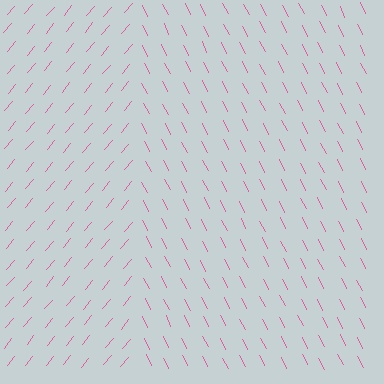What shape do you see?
I see a rectangle.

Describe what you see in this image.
The image is filled with small pink line segments. A rectangle region in the image has lines oriented differently from the surrounding lines, creating a visible texture boundary.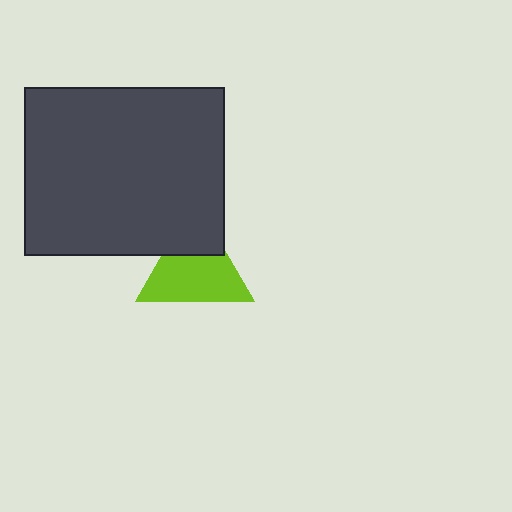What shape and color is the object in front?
The object in front is a dark gray rectangle.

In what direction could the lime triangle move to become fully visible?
The lime triangle could move down. That would shift it out from behind the dark gray rectangle entirely.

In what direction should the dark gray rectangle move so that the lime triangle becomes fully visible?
The dark gray rectangle should move up. That is the shortest direction to clear the overlap and leave the lime triangle fully visible.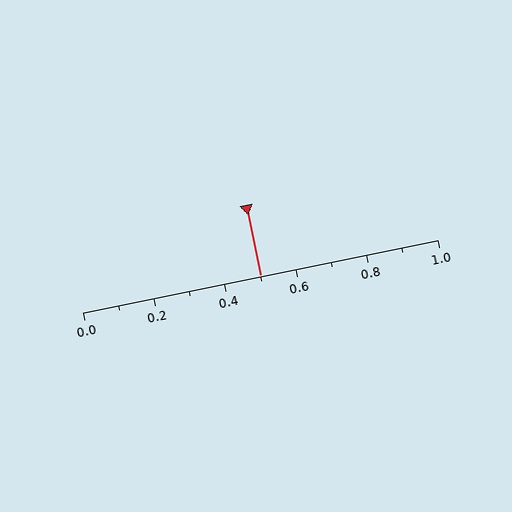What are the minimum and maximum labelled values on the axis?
The axis runs from 0.0 to 1.0.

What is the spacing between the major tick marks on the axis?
The major ticks are spaced 0.2 apart.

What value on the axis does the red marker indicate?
The marker indicates approximately 0.5.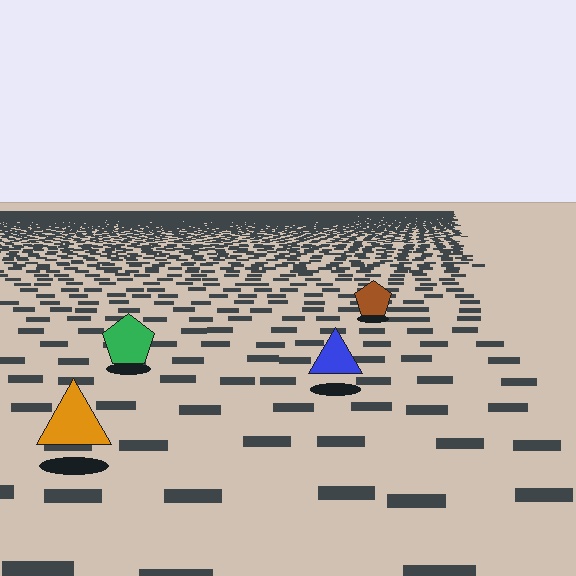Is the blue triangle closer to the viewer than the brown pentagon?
Yes. The blue triangle is closer — you can tell from the texture gradient: the ground texture is coarser near it.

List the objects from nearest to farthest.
From nearest to farthest: the orange triangle, the blue triangle, the green pentagon, the brown pentagon.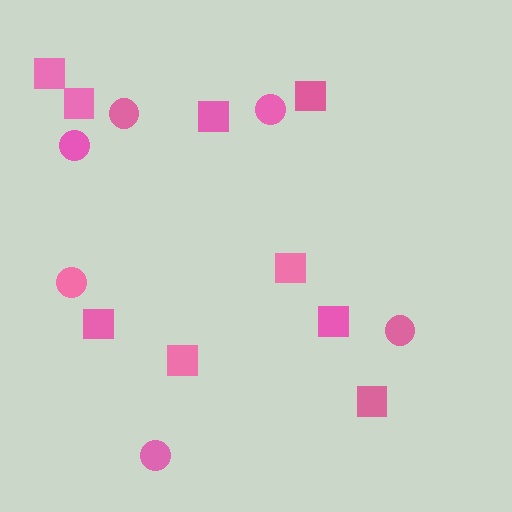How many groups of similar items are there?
There are 2 groups: one group of circles (6) and one group of squares (9).